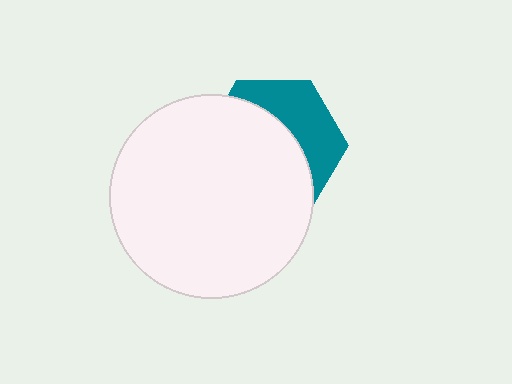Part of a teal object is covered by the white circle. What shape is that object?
It is a hexagon.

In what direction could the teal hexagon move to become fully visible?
The teal hexagon could move toward the upper-right. That would shift it out from behind the white circle entirely.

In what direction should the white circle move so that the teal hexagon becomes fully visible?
The white circle should move toward the lower-left. That is the shortest direction to clear the overlap and leave the teal hexagon fully visible.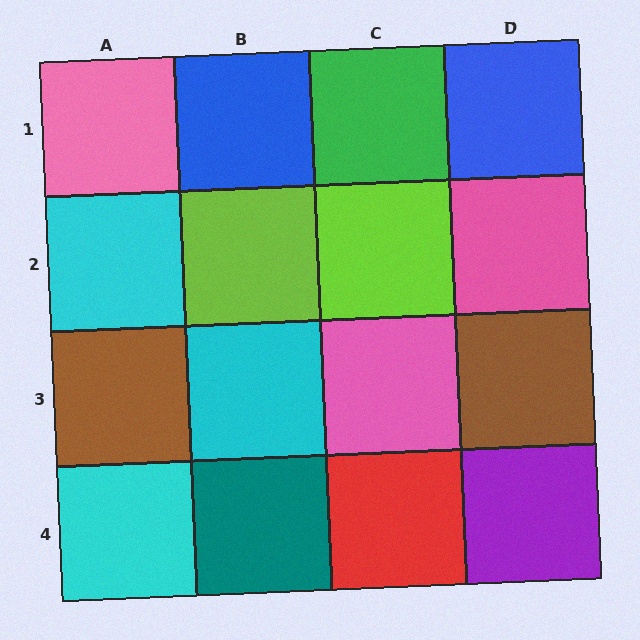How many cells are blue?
2 cells are blue.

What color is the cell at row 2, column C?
Lime.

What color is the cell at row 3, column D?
Brown.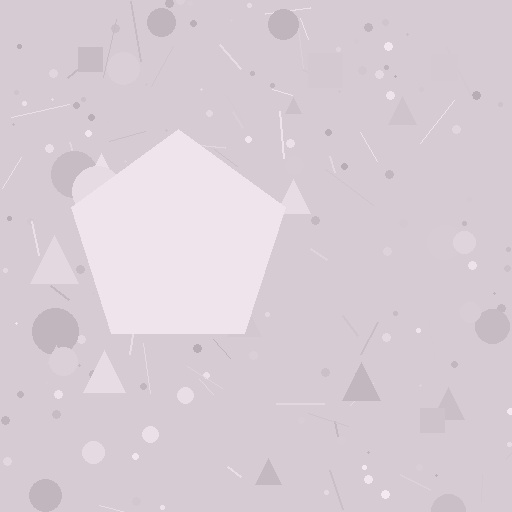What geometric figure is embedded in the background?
A pentagon is embedded in the background.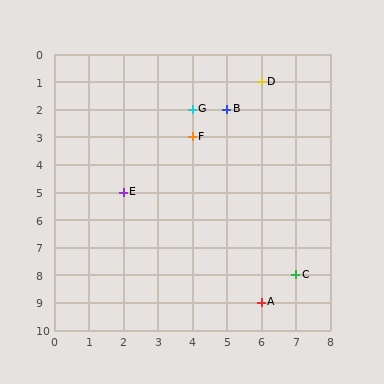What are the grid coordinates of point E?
Point E is at grid coordinates (2, 5).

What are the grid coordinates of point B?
Point B is at grid coordinates (5, 2).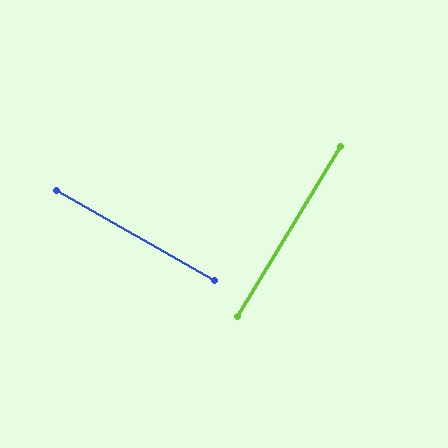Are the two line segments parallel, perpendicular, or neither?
Perpendicular — they meet at approximately 88°.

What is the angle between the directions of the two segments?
Approximately 88 degrees.